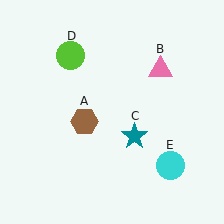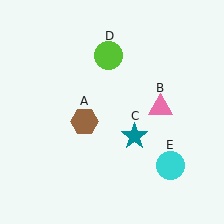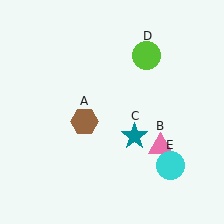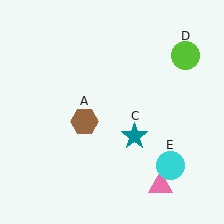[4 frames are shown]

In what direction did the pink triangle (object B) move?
The pink triangle (object B) moved down.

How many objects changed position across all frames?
2 objects changed position: pink triangle (object B), lime circle (object D).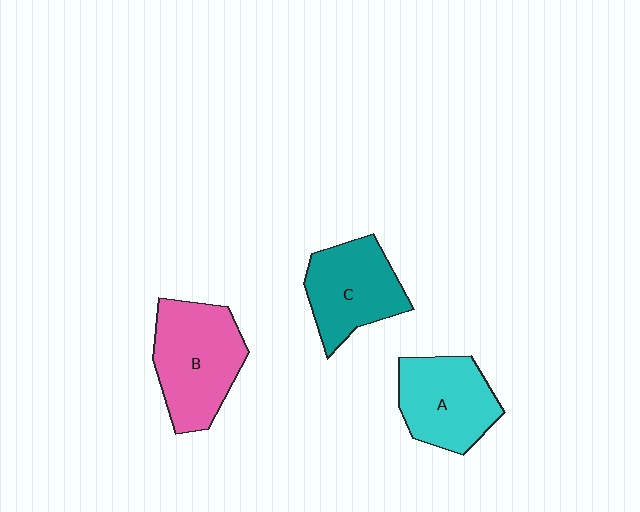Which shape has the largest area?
Shape B (pink).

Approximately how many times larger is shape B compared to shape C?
Approximately 1.2 times.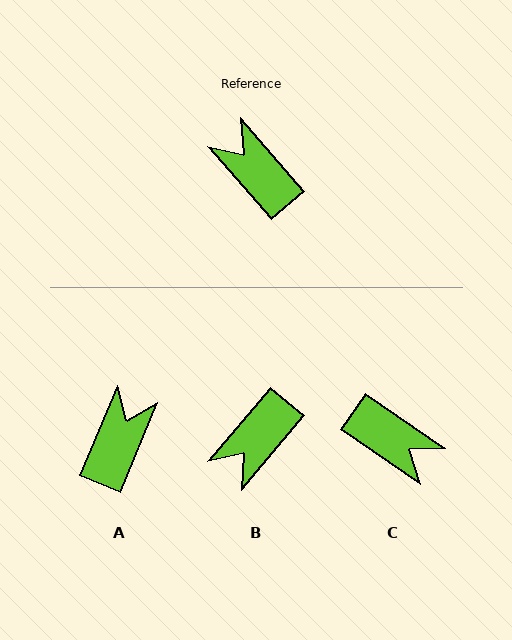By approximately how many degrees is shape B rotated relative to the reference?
Approximately 99 degrees counter-clockwise.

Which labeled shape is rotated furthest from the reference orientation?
C, about 166 degrees away.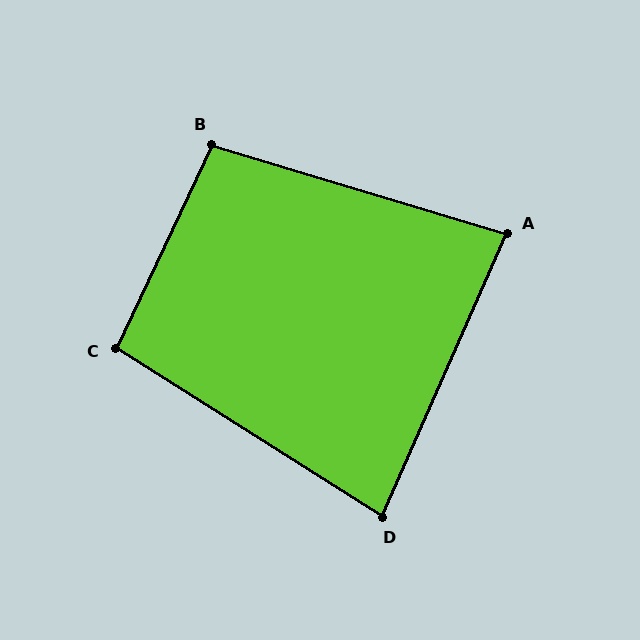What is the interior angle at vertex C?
Approximately 97 degrees (obtuse).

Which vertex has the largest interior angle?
B, at approximately 98 degrees.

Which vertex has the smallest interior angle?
D, at approximately 82 degrees.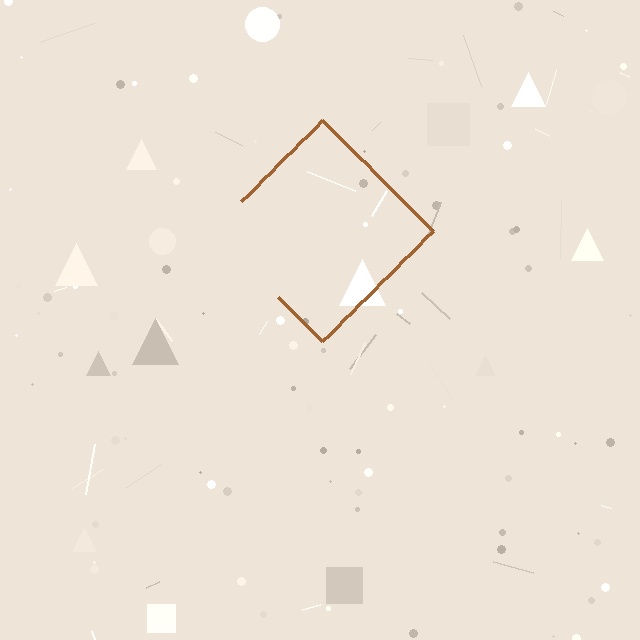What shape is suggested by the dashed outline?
The dashed outline suggests a diamond.